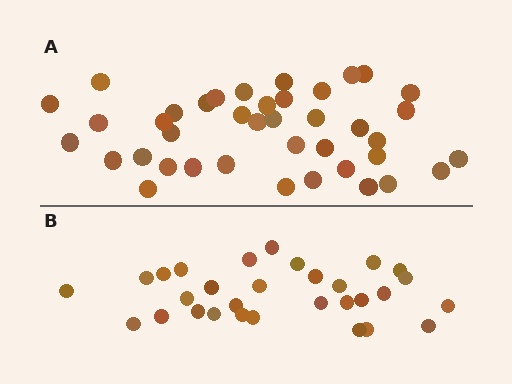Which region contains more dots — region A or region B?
Region A (the top region) has more dots.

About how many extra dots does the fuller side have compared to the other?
Region A has roughly 10 or so more dots than region B.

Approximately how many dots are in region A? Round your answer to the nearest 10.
About 40 dots.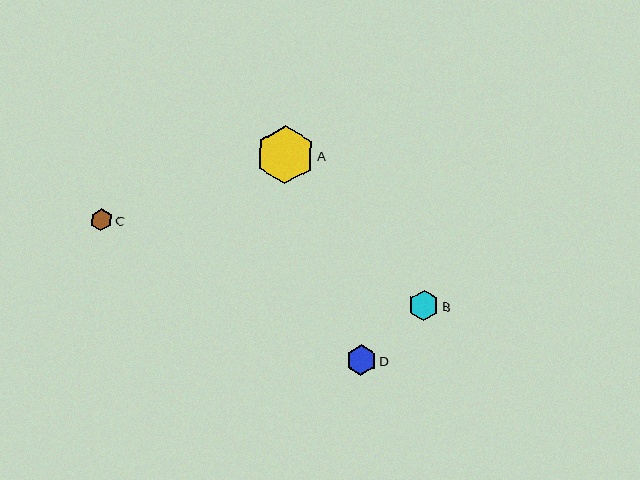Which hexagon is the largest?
Hexagon A is the largest with a size of approximately 58 pixels.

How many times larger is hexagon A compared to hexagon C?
Hexagon A is approximately 2.7 times the size of hexagon C.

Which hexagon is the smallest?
Hexagon C is the smallest with a size of approximately 22 pixels.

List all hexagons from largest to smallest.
From largest to smallest: A, B, D, C.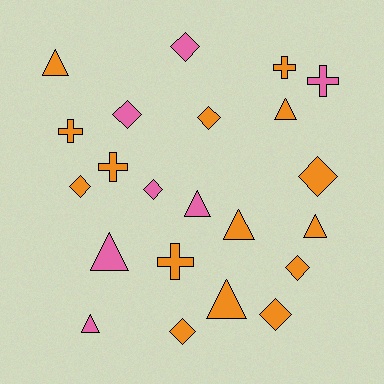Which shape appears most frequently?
Diamond, with 9 objects.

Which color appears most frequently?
Orange, with 15 objects.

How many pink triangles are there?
There are 3 pink triangles.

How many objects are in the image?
There are 22 objects.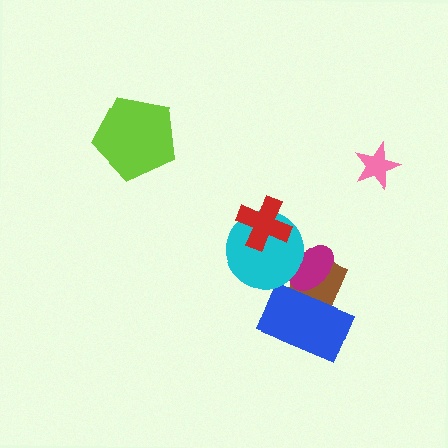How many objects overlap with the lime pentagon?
0 objects overlap with the lime pentagon.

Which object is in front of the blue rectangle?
The magenta ellipse is in front of the blue rectangle.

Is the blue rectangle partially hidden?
Yes, it is partially covered by another shape.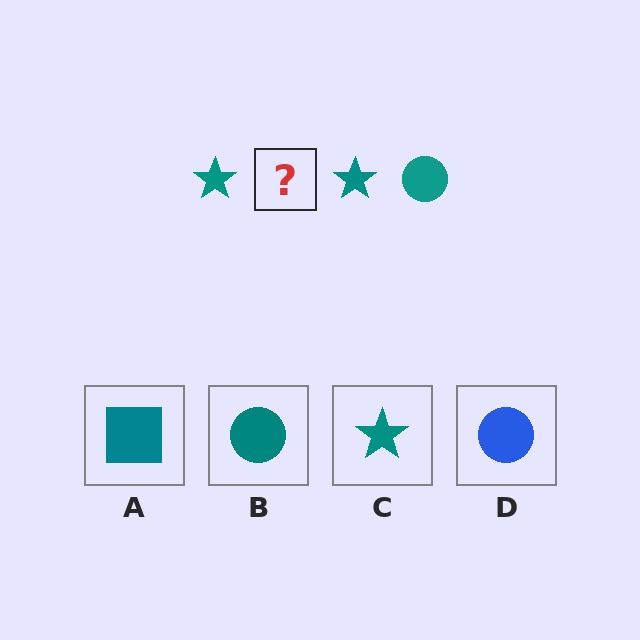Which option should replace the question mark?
Option B.